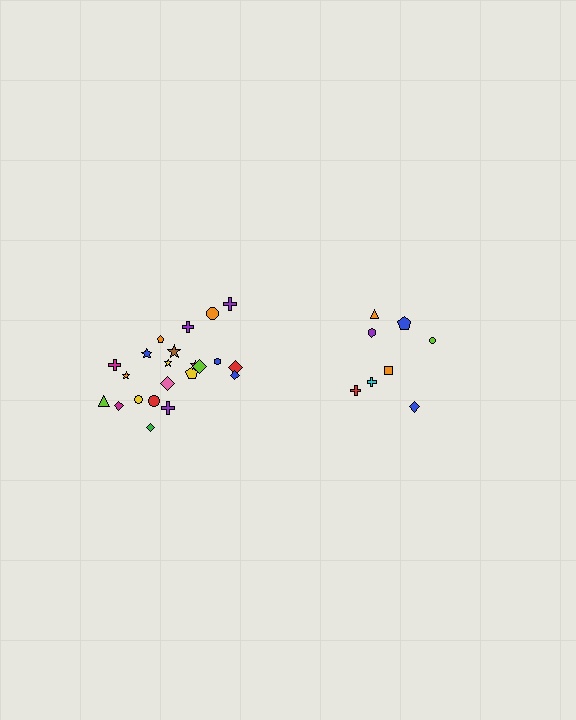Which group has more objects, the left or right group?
The left group.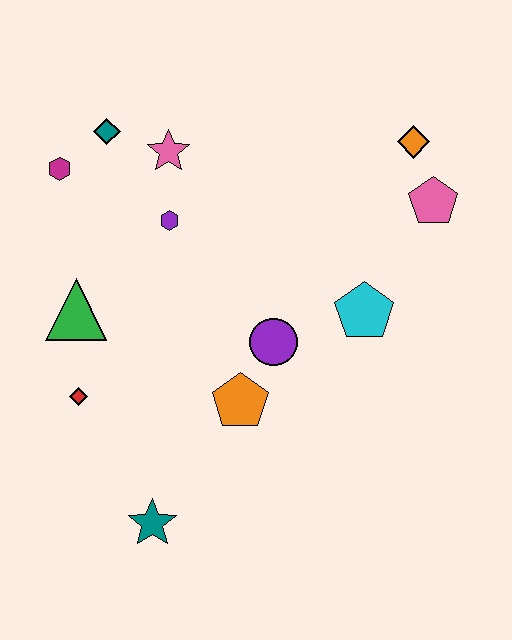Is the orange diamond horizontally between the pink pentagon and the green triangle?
Yes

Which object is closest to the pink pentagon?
The orange diamond is closest to the pink pentagon.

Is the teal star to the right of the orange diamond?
No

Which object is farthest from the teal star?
The orange diamond is farthest from the teal star.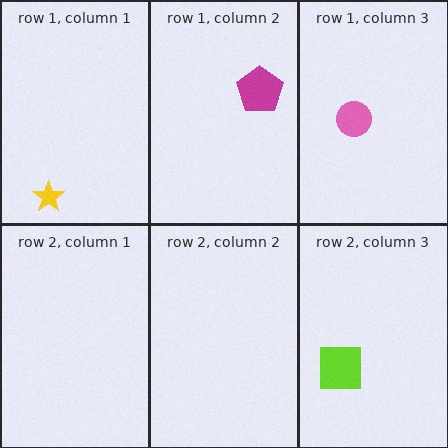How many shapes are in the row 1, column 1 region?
1.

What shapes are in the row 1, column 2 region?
The magenta pentagon.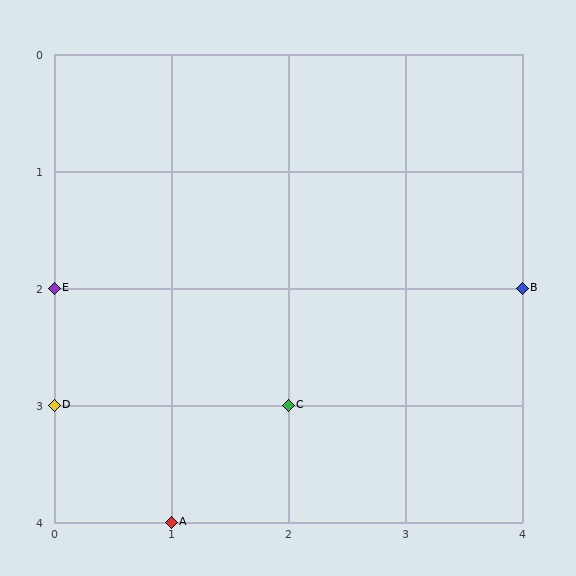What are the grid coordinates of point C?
Point C is at grid coordinates (2, 3).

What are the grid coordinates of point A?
Point A is at grid coordinates (1, 4).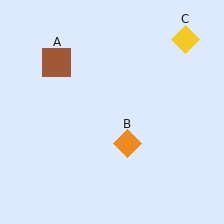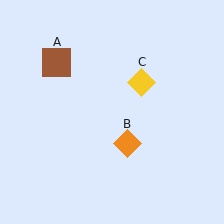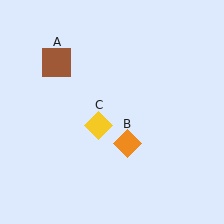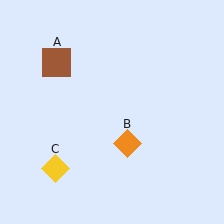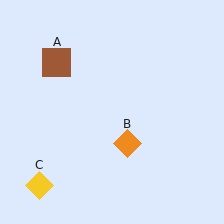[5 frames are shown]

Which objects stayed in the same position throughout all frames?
Brown square (object A) and orange diamond (object B) remained stationary.